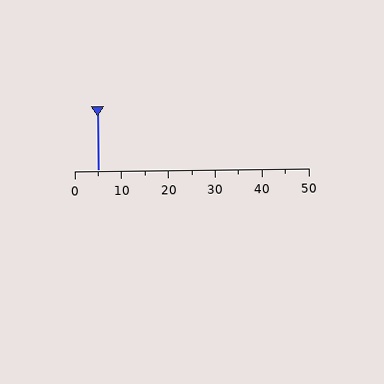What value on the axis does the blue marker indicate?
The marker indicates approximately 5.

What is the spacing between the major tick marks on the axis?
The major ticks are spaced 10 apart.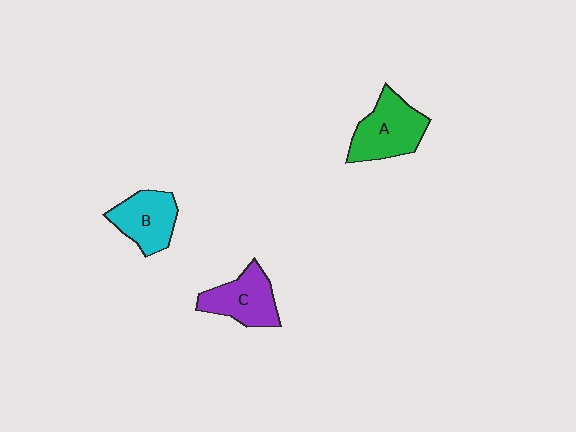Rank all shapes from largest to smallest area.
From largest to smallest: A (green), C (purple), B (cyan).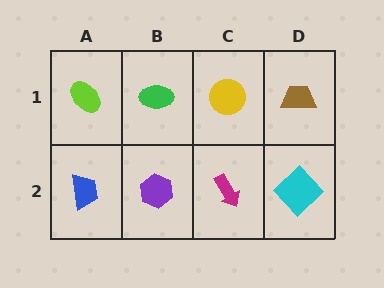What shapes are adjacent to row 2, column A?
A lime ellipse (row 1, column A), a purple hexagon (row 2, column B).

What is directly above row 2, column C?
A yellow circle.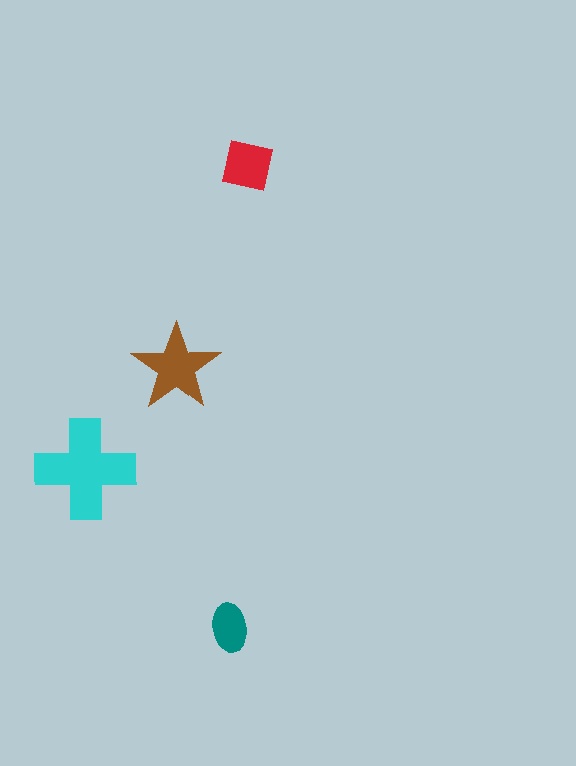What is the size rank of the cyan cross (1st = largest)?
1st.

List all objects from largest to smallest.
The cyan cross, the brown star, the red square, the teal ellipse.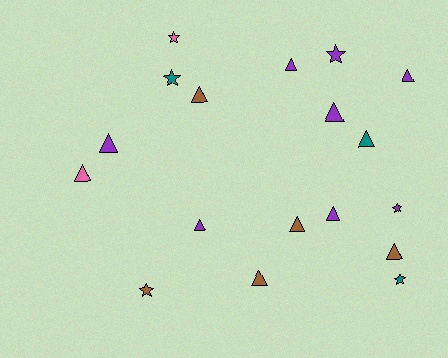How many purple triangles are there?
There are 6 purple triangles.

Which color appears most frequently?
Purple, with 8 objects.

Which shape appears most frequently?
Triangle, with 12 objects.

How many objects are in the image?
There are 18 objects.